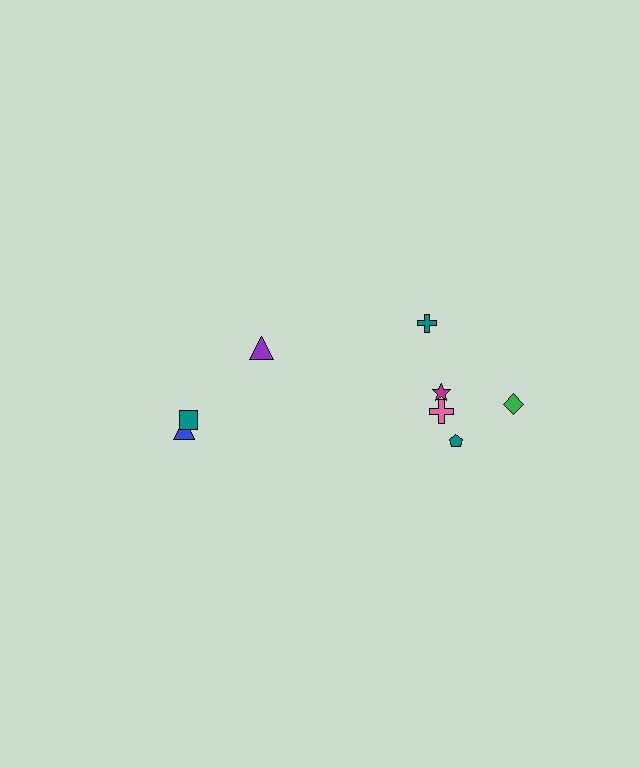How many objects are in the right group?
There are 5 objects.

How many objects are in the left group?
There are 3 objects.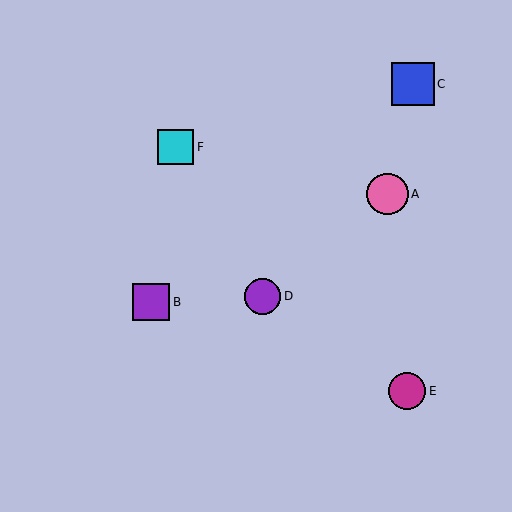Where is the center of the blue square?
The center of the blue square is at (413, 84).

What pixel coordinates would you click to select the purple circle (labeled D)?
Click at (263, 296) to select the purple circle D.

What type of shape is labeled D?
Shape D is a purple circle.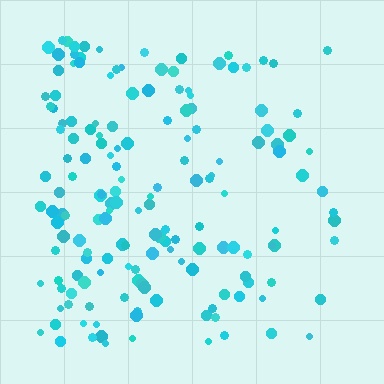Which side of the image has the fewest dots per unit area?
The right.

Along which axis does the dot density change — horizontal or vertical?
Horizontal.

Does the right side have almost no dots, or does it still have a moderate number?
Still a moderate number, just noticeably fewer than the left.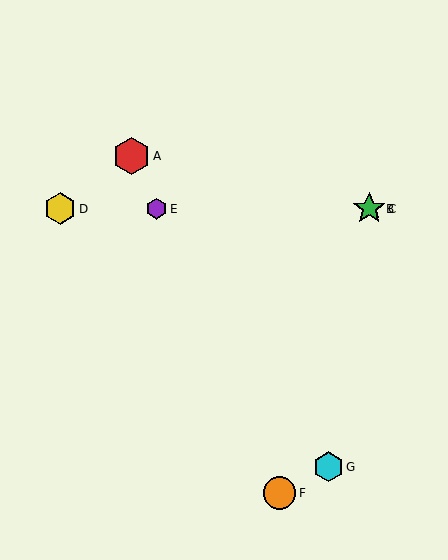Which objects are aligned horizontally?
Objects B, C, D, E are aligned horizontally.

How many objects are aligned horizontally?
4 objects (B, C, D, E) are aligned horizontally.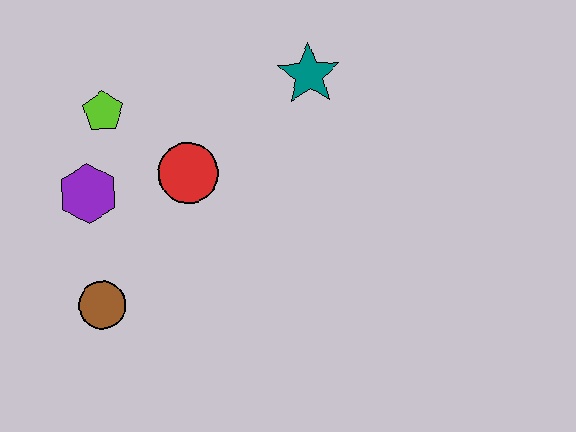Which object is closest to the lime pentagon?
The purple hexagon is closest to the lime pentagon.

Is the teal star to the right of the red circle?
Yes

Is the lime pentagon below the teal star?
Yes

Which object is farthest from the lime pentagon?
The teal star is farthest from the lime pentagon.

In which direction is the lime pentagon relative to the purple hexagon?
The lime pentagon is above the purple hexagon.